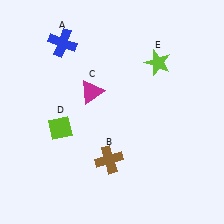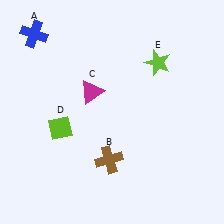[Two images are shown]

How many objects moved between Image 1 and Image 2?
1 object moved between the two images.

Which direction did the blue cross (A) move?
The blue cross (A) moved left.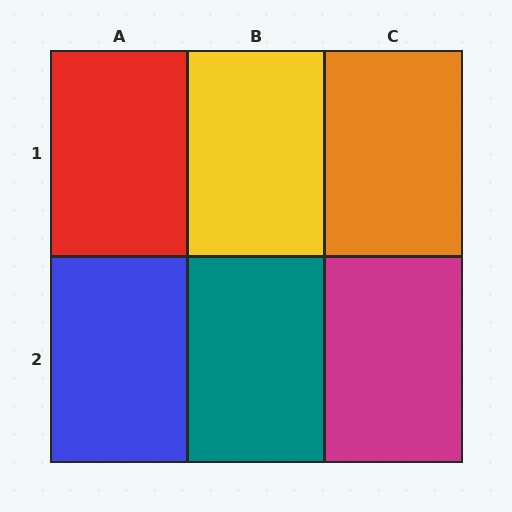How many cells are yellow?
1 cell is yellow.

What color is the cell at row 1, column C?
Orange.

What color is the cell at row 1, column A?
Red.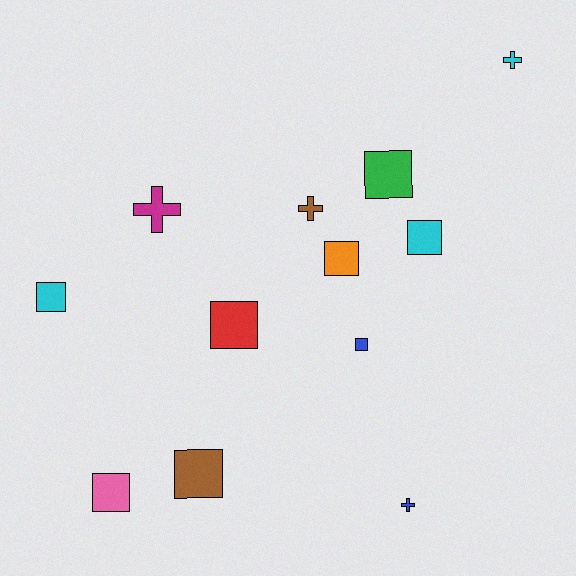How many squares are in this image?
There are 8 squares.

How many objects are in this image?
There are 12 objects.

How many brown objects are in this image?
There are 2 brown objects.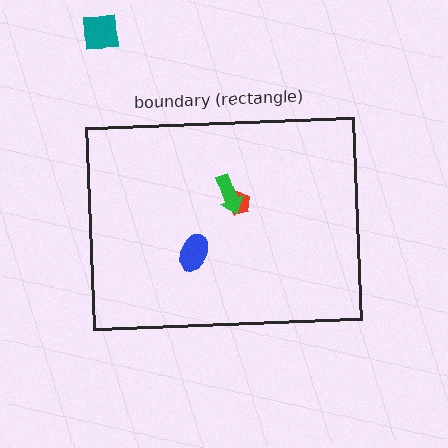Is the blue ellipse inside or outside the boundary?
Inside.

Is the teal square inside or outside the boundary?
Outside.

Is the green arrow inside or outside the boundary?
Inside.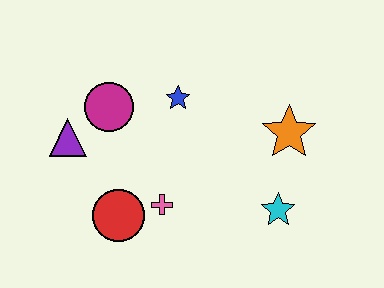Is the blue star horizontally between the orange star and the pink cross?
Yes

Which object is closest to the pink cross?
The red circle is closest to the pink cross.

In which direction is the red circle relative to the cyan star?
The red circle is to the left of the cyan star.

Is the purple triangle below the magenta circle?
Yes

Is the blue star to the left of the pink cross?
No